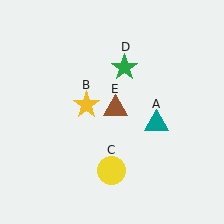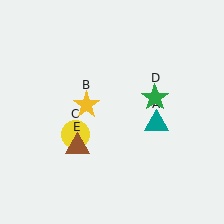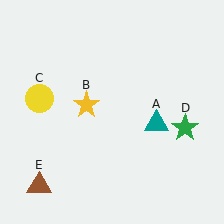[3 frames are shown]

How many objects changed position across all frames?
3 objects changed position: yellow circle (object C), green star (object D), brown triangle (object E).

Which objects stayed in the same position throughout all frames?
Teal triangle (object A) and yellow star (object B) remained stationary.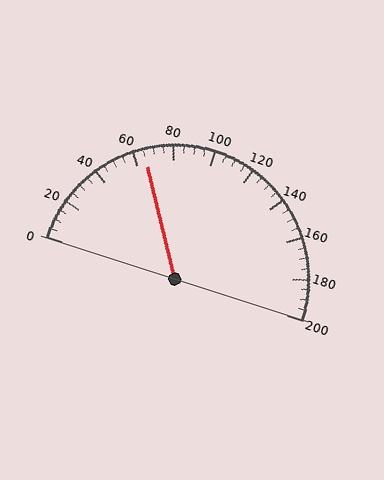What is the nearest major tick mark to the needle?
The nearest major tick mark is 60.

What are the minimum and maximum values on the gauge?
The gauge ranges from 0 to 200.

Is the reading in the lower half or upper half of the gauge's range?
The reading is in the lower half of the range (0 to 200).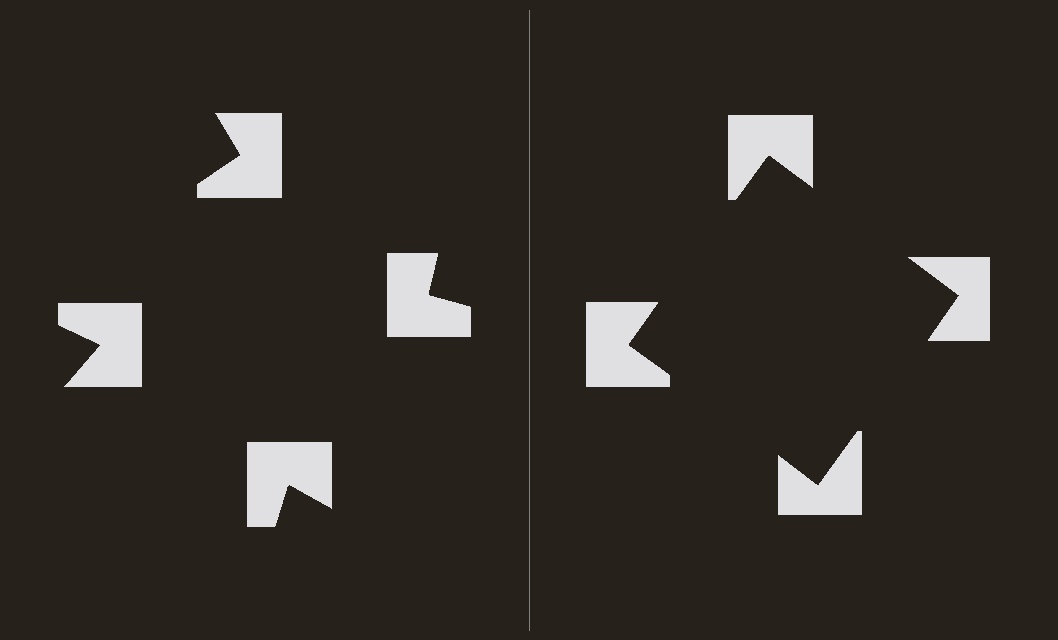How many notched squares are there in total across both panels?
8 — 4 on each side.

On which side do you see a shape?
An illusory square appears on the right side. On the left side the wedge cuts are rotated, so no coherent shape forms.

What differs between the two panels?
The notched squares are positioned identically on both sides; only the wedge orientations differ. On the right they align to a square; on the left they are misaligned.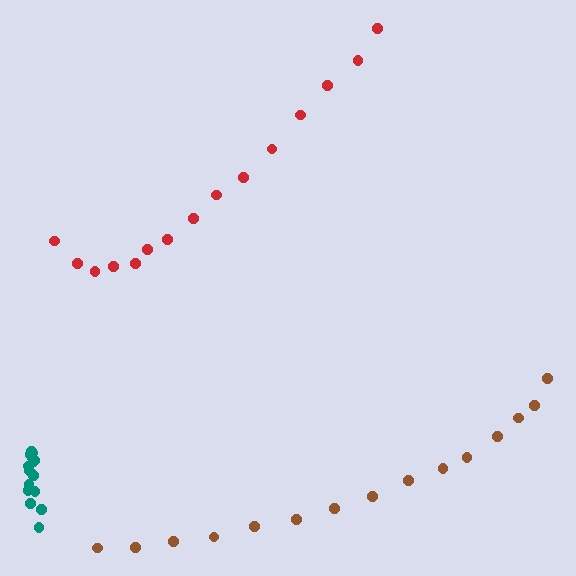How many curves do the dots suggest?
There are 3 distinct paths.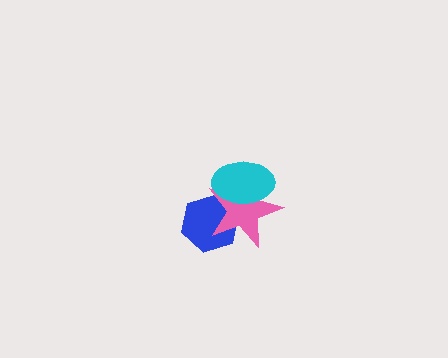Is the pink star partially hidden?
Yes, it is partially covered by another shape.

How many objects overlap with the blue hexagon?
2 objects overlap with the blue hexagon.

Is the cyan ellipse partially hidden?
No, no other shape covers it.